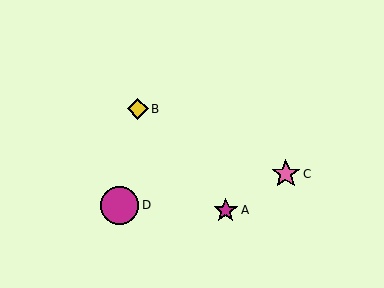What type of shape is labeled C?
Shape C is a pink star.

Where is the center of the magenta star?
The center of the magenta star is at (226, 210).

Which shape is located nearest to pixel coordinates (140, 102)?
The yellow diamond (labeled B) at (138, 109) is nearest to that location.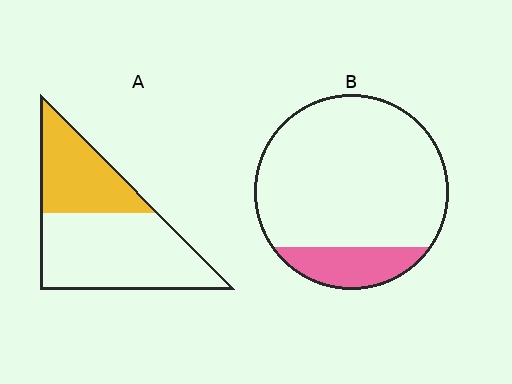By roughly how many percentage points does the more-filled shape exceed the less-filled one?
By roughly 20 percentage points (A over B).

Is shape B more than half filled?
No.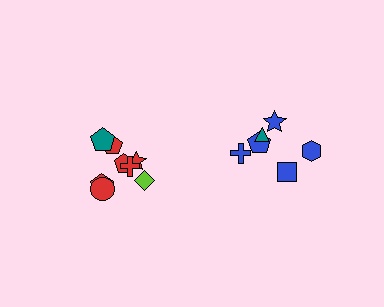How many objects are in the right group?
There are 6 objects.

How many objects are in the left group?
There are 8 objects.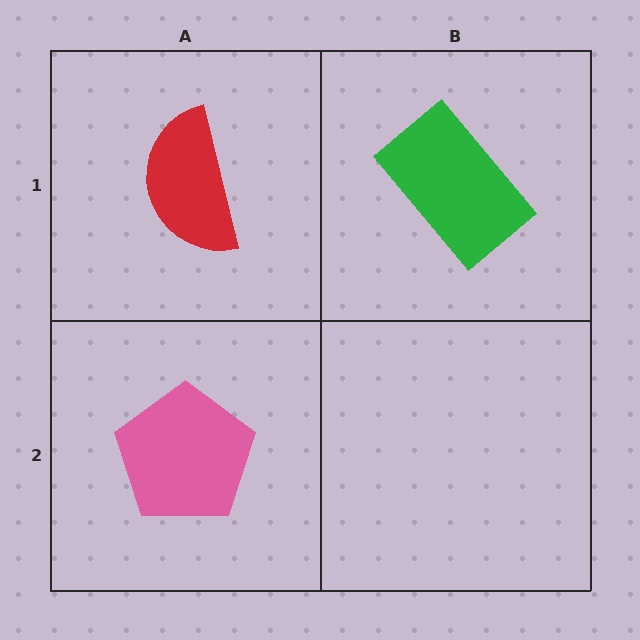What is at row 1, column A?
A red semicircle.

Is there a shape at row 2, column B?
No, that cell is empty.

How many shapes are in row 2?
1 shape.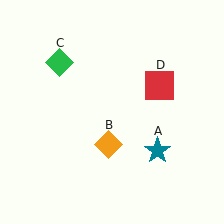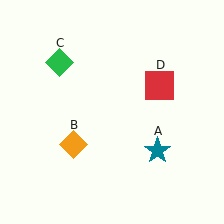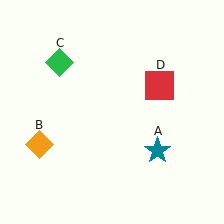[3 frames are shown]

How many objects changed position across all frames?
1 object changed position: orange diamond (object B).